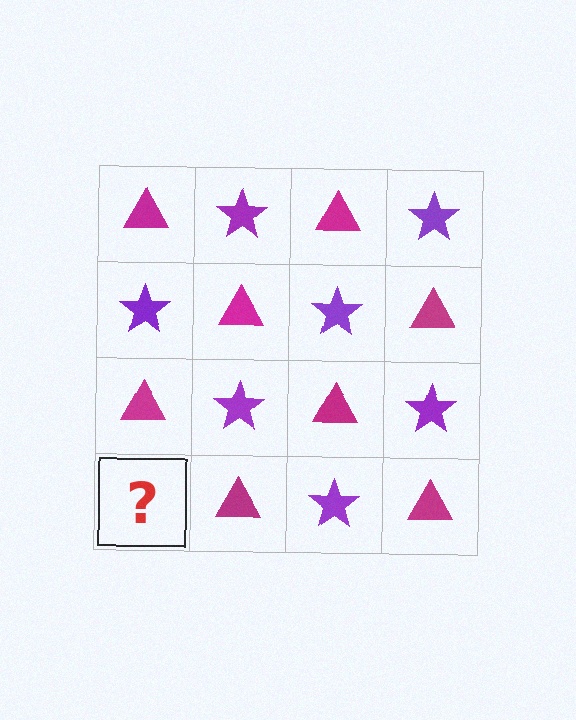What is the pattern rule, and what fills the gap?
The rule is that it alternates magenta triangle and purple star in a checkerboard pattern. The gap should be filled with a purple star.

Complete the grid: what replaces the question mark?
The question mark should be replaced with a purple star.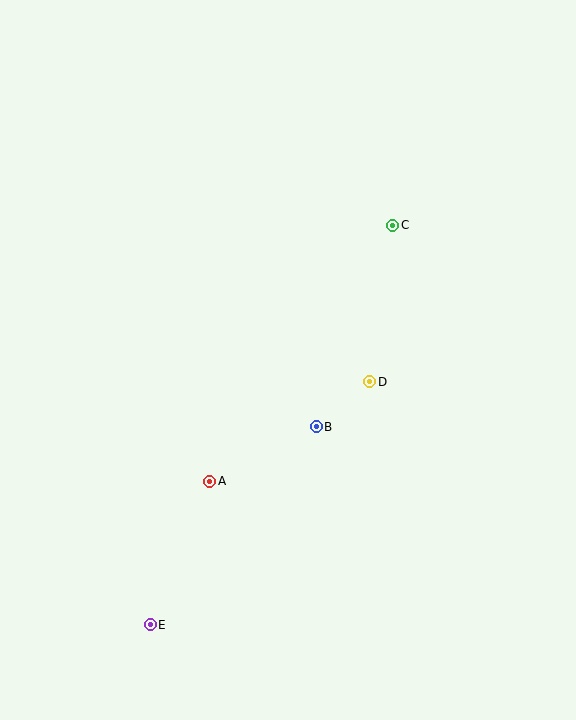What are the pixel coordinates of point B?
Point B is at (316, 427).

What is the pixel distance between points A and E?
The distance between A and E is 155 pixels.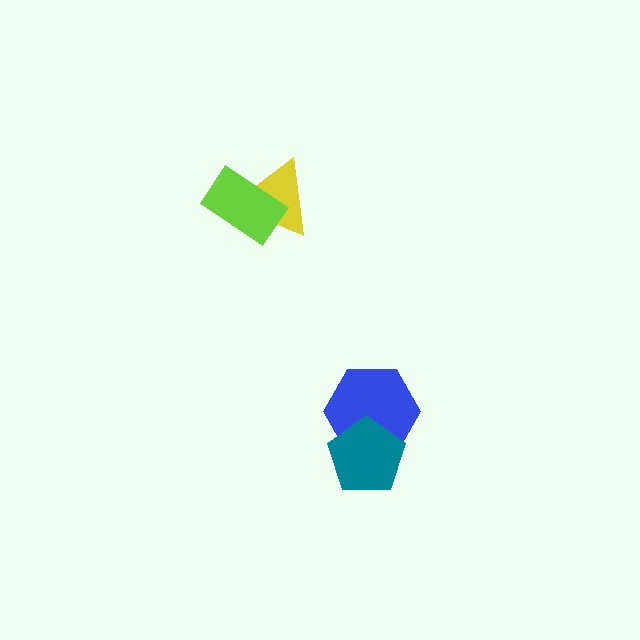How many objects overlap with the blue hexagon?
1 object overlaps with the blue hexagon.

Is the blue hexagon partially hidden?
Yes, it is partially covered by another shape.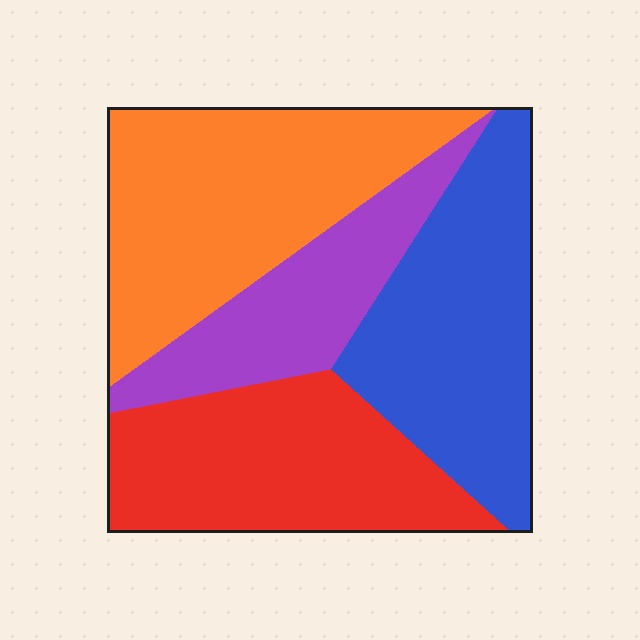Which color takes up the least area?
Purple, at roughly 15%.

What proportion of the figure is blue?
Blue takes up about one quarter (1/4) of the figure.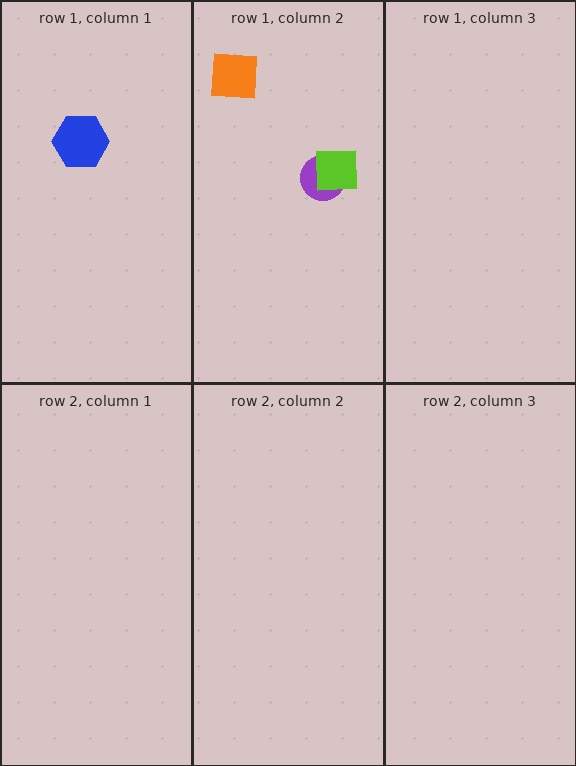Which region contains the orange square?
The row 1, column 2 region.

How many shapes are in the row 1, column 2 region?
3.